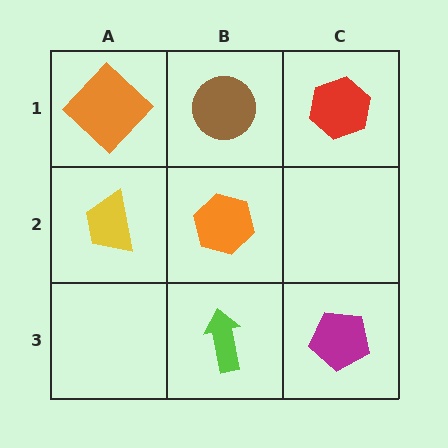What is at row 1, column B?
A brown circle.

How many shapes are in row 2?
2 shapes.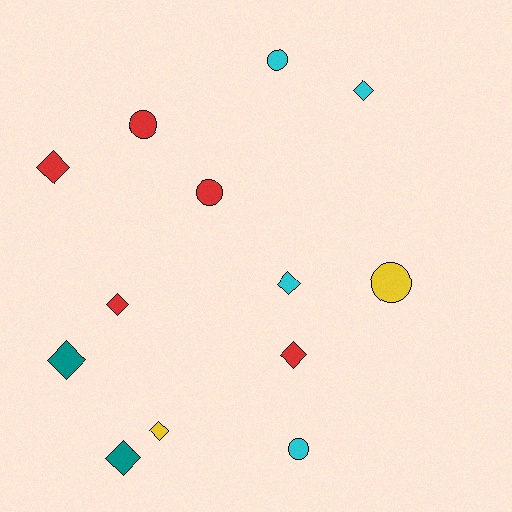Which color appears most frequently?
Red, with 5 objects.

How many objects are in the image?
There are 13 objects.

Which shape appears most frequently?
Diamond, with 8 objects.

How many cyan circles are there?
There are 2 cyan circles.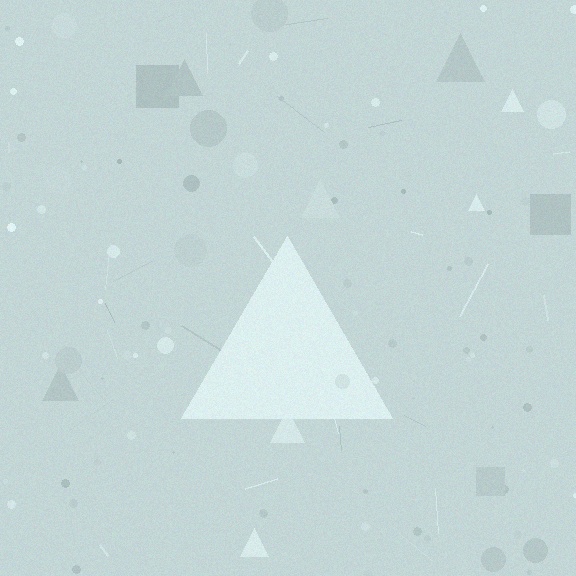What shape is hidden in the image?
A triangle is hidden in the image.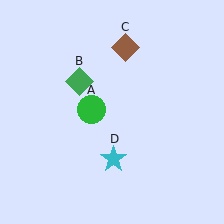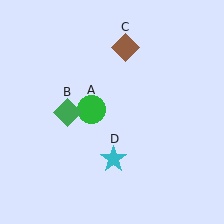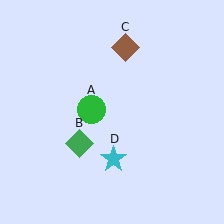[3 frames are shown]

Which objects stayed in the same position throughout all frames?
Green circle (object A) and brown diamond (object C) and cyan star (object D) remained stationary.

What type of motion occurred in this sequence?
The green diamond (object B) rotated counterclockwise around the center of the scene.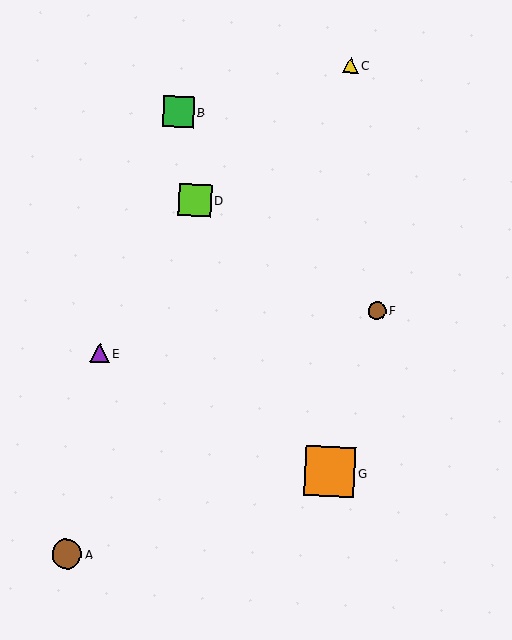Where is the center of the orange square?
The center of the orange square is at (330, 472).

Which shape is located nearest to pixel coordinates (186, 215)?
The lime square (labeled D) at (195, 200) is nearest to that location.